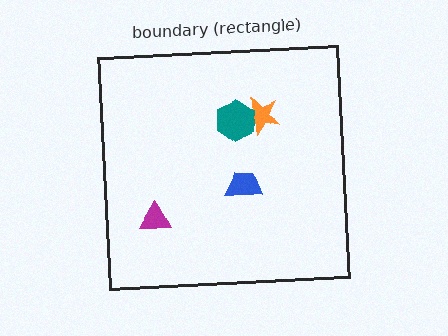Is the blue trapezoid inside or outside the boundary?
Inside.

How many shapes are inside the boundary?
4 inside, 0 outside.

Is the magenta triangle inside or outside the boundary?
Inside.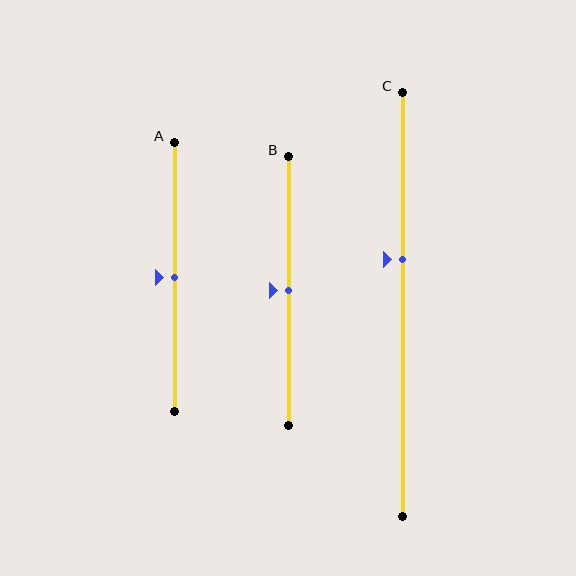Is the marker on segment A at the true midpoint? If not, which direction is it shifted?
Yes, the marker on segment A is at the true midpoint.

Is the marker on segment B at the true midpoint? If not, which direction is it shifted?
Yes, the marker on segment B is at the true midpoint.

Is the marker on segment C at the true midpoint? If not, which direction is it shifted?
No, the marker on segment C is shifted upward by about 11% of the segment length.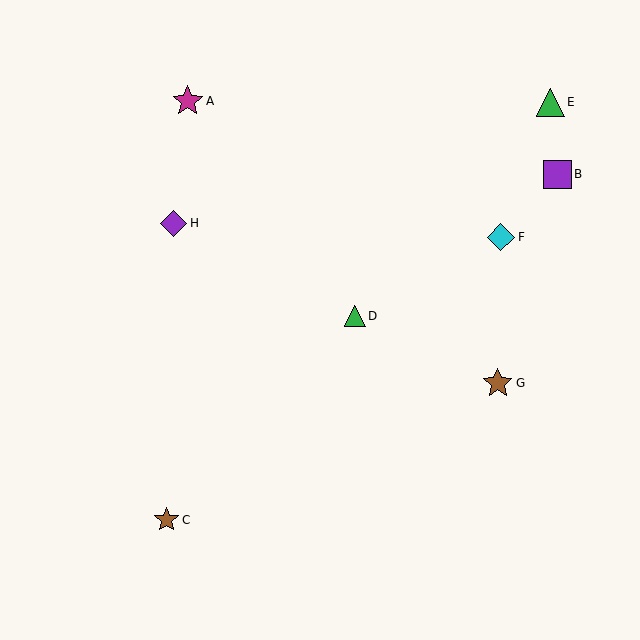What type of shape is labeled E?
Shape E is a green triangle.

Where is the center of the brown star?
The center of the brown star is at (167, 520).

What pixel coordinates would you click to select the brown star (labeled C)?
Click at (167, 520) to select the brown star C.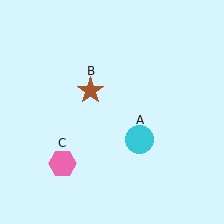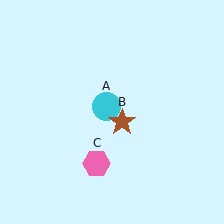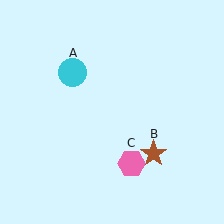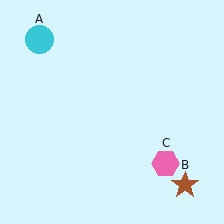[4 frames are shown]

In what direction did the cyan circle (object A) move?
The cyan circle (object A) moved up and to the left.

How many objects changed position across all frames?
3 objects changed position: cyan circle (object A), brown star (object B), pink hexagon (object C).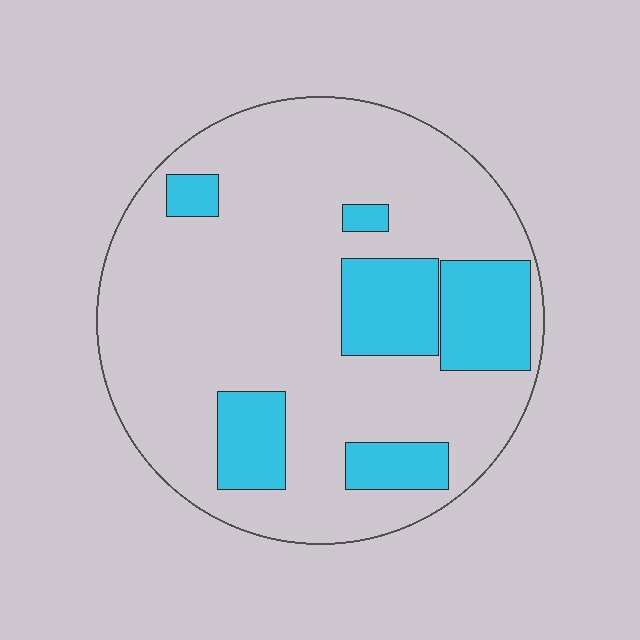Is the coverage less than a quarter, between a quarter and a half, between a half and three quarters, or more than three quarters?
Less than a quarter.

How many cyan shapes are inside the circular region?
6.